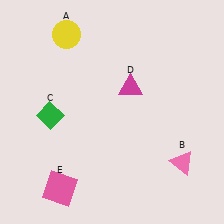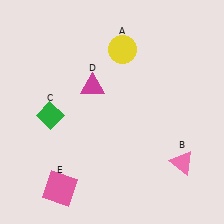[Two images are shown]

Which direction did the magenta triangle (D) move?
The magenta triangle (D) moved left.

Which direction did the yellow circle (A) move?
The yellow circle (A) moved right.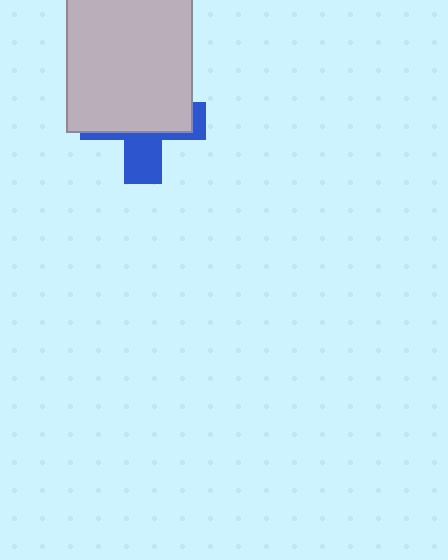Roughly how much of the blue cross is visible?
A small part of it is visible (roughly 35%).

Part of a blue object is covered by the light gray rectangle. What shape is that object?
It is a cross.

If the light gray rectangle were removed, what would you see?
You would see the complete blue cross.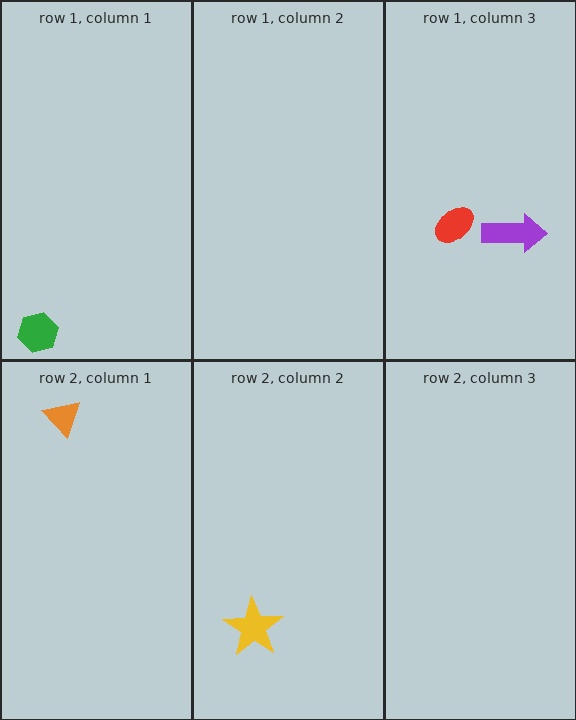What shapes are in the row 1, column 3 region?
The purple arrow, the red ellipse.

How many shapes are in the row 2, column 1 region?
1.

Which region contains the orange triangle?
The row 2, column 1 region.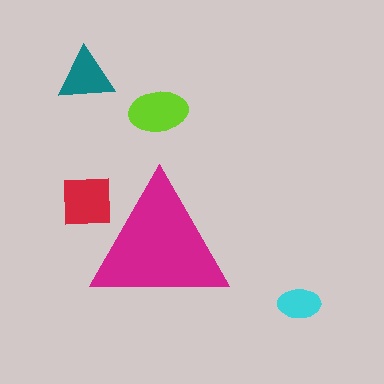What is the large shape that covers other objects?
A magenta triangle.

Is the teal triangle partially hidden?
No, the teal triangle is fully visible.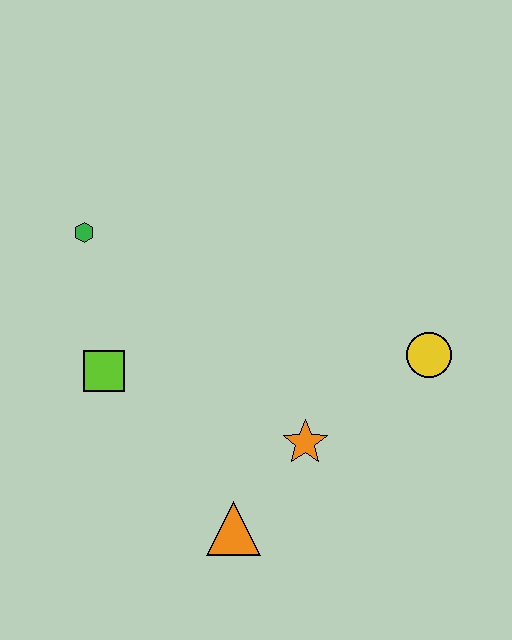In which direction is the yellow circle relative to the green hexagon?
The yellow circle is to the right of the green hexagon.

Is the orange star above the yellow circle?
No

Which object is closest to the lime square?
The green hexagon is closest to the lime square.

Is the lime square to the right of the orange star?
No